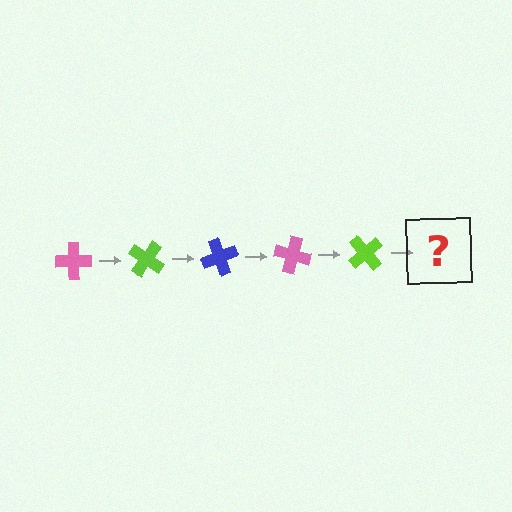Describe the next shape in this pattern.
It should be a blue cross, rotated 175 degrees from the start.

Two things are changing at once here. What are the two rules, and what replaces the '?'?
The two rules are that it rotates 35 degrees each step and the color cycles through pink, lime, and blue. The '?' should be a blue cross, rotated 175 degrees from the start.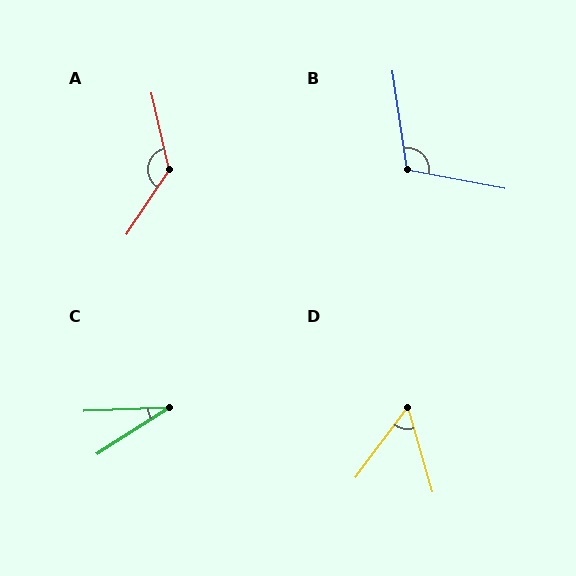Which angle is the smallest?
C, at approximately 30 degrees.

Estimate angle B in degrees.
Approximately 110 degrees.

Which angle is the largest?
A, at approximately 133 degrees.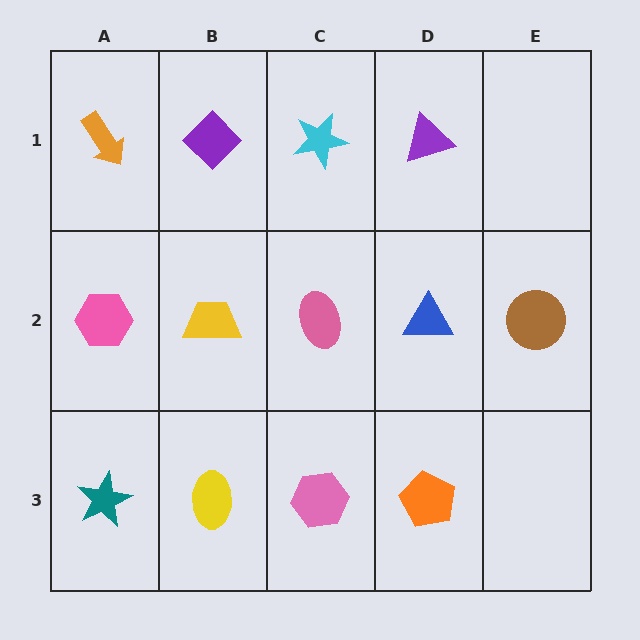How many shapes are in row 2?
5 shapes.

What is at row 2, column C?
A pink ellipse.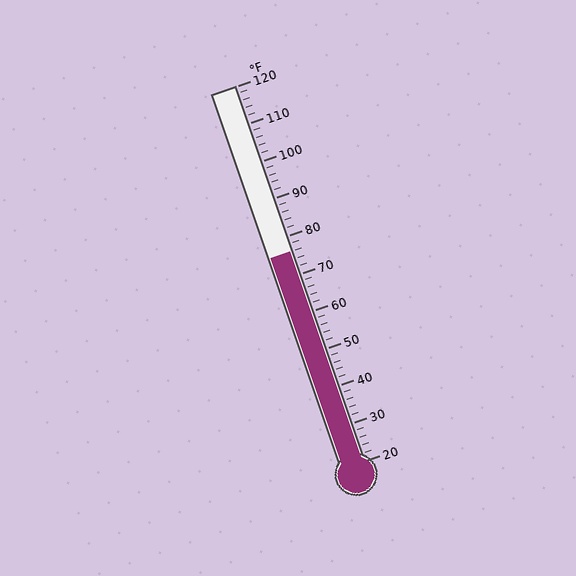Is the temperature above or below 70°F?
The temperature is above 70°F.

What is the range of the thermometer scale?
The thermometer scale ranges from 20°F to 120°F.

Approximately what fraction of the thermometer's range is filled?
The thermometer is filled to approximately 55% of its range.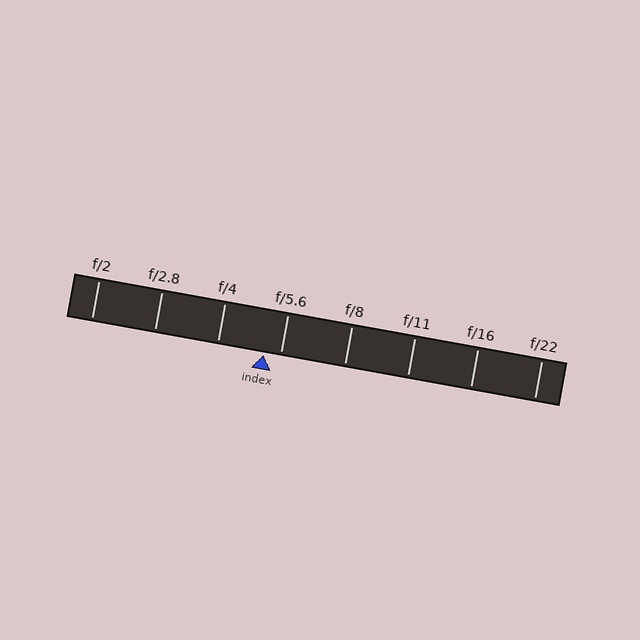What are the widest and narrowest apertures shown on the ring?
The widest aperture shown is f/2 and the narrowest is f/22.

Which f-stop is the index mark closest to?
The index mark is closest to f/5.6.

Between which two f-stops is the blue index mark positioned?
The index mark is between f/4 and f/5.6.